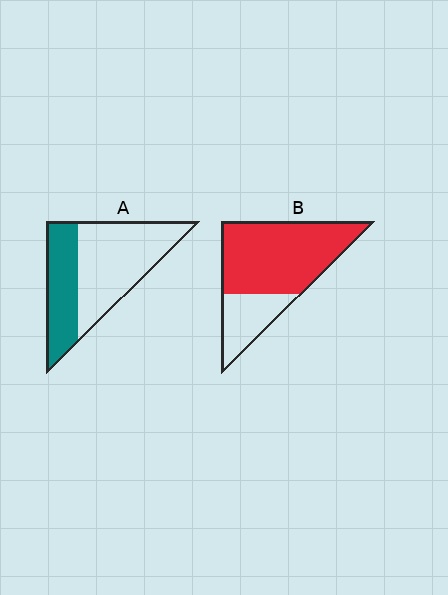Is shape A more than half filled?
No.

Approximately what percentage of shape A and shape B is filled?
A is approximately 35% and B is approximately 75%.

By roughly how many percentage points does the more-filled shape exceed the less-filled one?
By roughly 35 percentage points (B over A).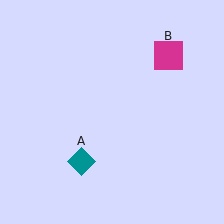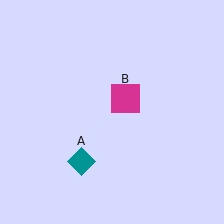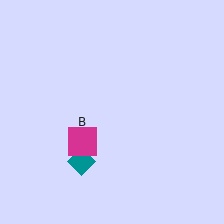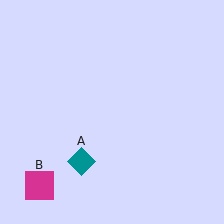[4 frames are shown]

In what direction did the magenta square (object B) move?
The magenta square (object B) moved down and to the left.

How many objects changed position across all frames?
1 object changed position: magenta square (object B).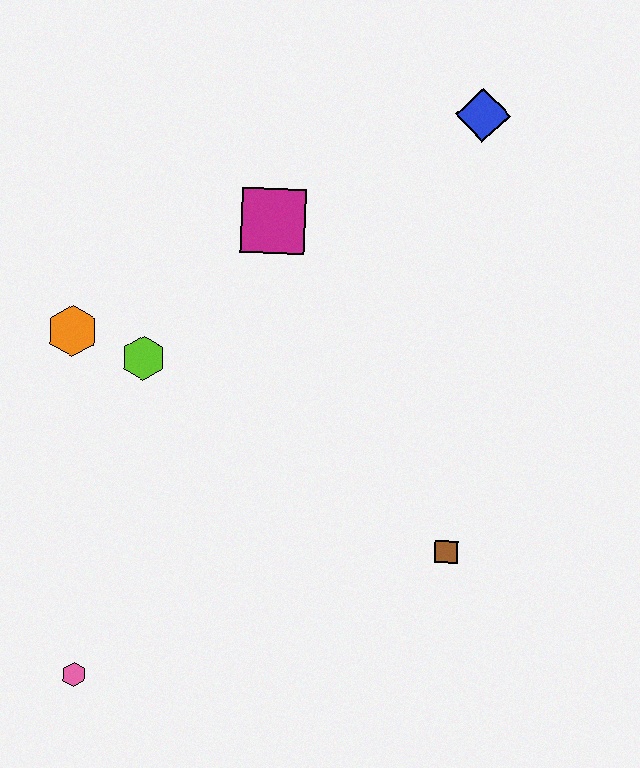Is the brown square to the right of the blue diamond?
No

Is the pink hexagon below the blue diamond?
Yes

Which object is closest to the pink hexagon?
The lime hexagon is closest to the pink hexagon.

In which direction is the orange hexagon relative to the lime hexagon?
The orange hexagon is to the left of the lime hexagon.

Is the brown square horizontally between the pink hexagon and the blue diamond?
Yes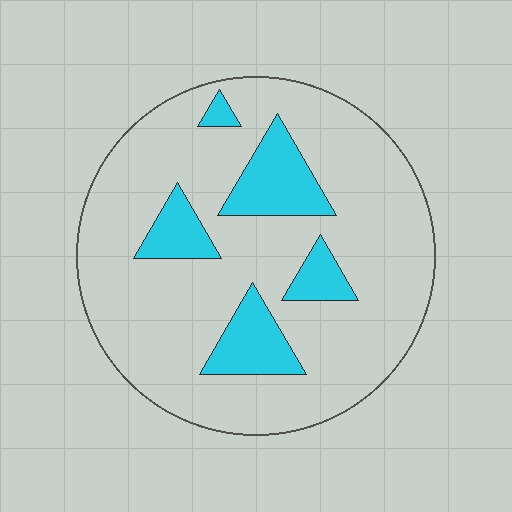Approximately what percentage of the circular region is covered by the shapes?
Approximately 20%.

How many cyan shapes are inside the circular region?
5.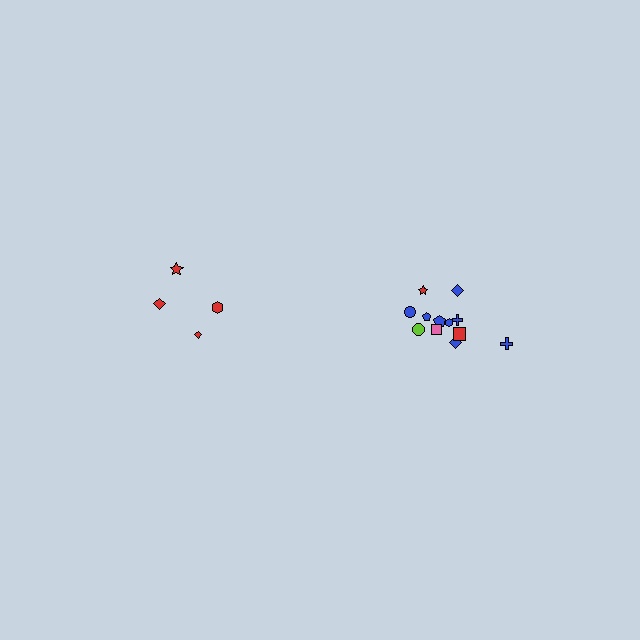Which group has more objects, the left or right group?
The right group.